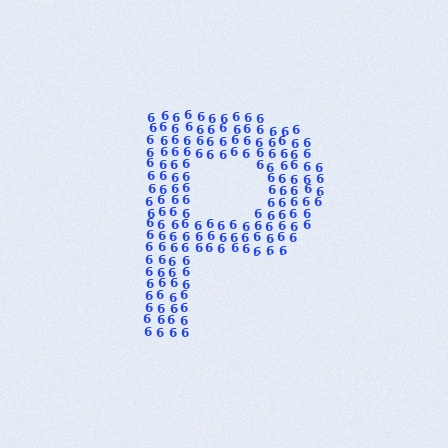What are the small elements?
The small elements are digit 6's.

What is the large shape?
The large shape is the letter P.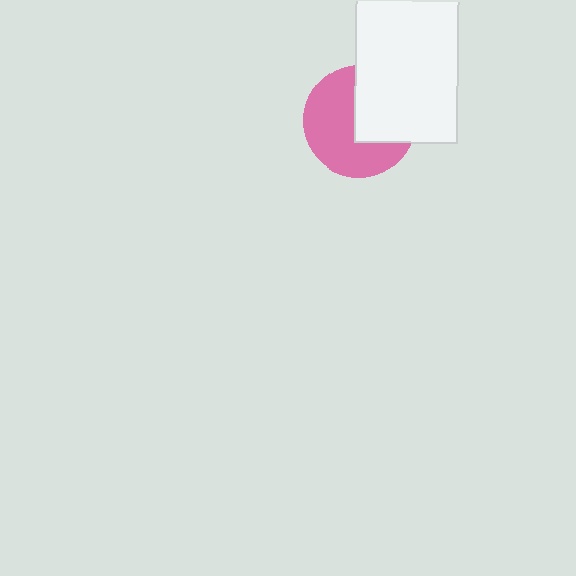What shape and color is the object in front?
The object in front is a white rectangle.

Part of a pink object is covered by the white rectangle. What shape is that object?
It is a circle.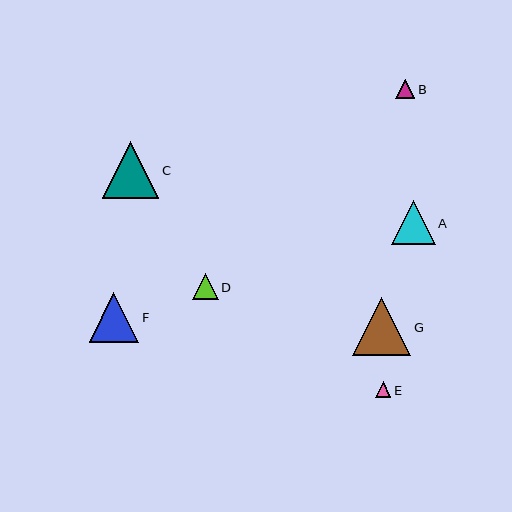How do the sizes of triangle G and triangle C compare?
Triangle G and triangle C are approximately the same size.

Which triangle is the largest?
Triangle G is the largest with a size of approximately 58 pixels.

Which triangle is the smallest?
Triangle E is the smallest with a size of approximately 15 pixels.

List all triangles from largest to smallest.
From largest to smallest: G, C, F, A, D, B, E.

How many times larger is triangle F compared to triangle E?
Triangle F is approximately 3.3 times the size of triangle E.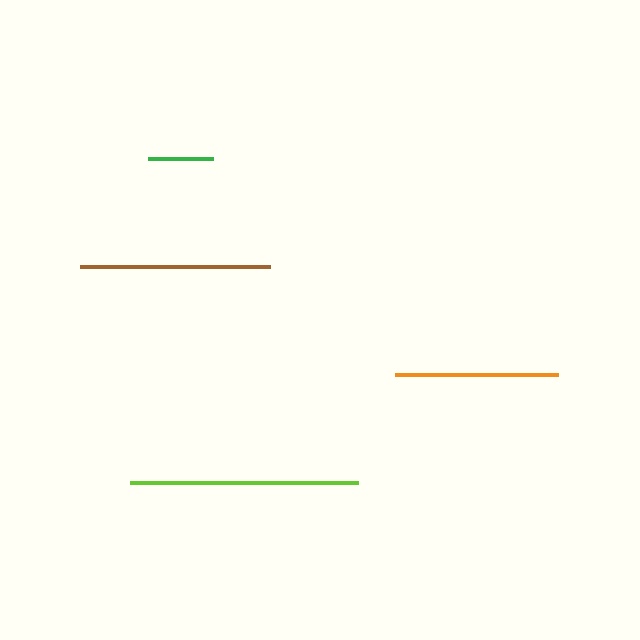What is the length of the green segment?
The green segment is approximately 65 pixels long.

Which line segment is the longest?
The lime line is the longest at approximately 228 pixels.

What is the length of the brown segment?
The brown segment is approximately 190 pixels long.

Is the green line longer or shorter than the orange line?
The orange line is longer than the green line.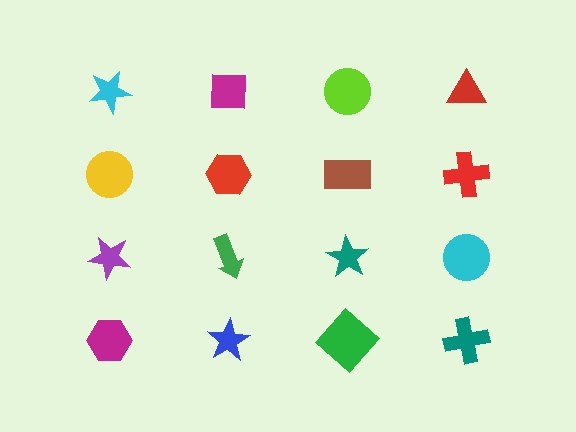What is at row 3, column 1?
A purple star.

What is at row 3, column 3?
A teal star.